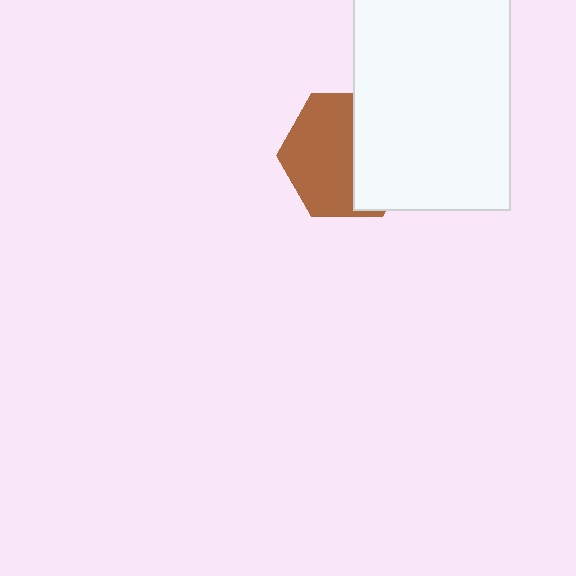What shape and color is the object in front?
The object in front is a white rectangle.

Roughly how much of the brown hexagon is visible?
About half of it is visible (roughly 57%).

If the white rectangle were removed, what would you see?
You would see the complete brown hexagon.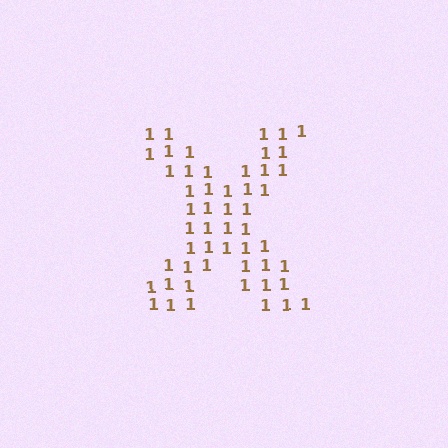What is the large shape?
The large shape is the letter X.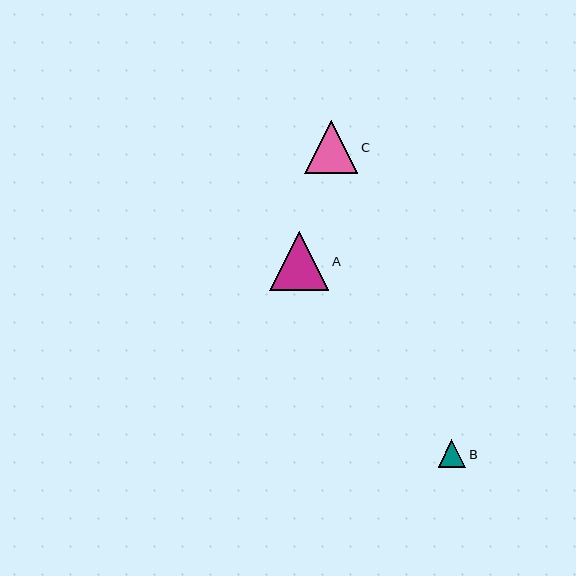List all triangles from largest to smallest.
From largest to smallest: A, C, B.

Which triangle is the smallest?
Triangle B is the smallest with a size of approximately 27 pixels.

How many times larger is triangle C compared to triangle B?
Triangle C is approximately 1.9 times the size of triangle B.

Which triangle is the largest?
Triangle A is the largest with a size of approximately 60 pixels.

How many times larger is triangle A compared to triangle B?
Triangle A is approximately 2.2 times the size of triangle B.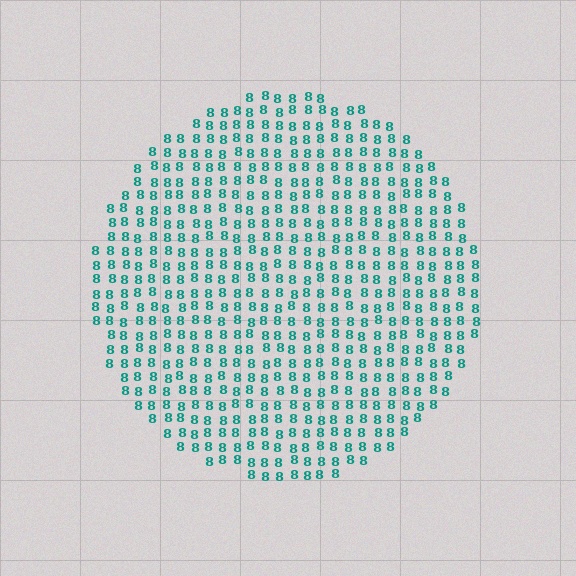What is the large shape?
The large shape is a circle.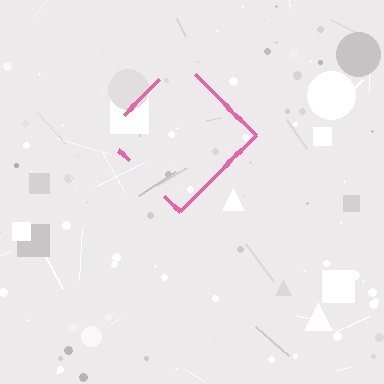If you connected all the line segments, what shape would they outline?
They would outline a diamond.